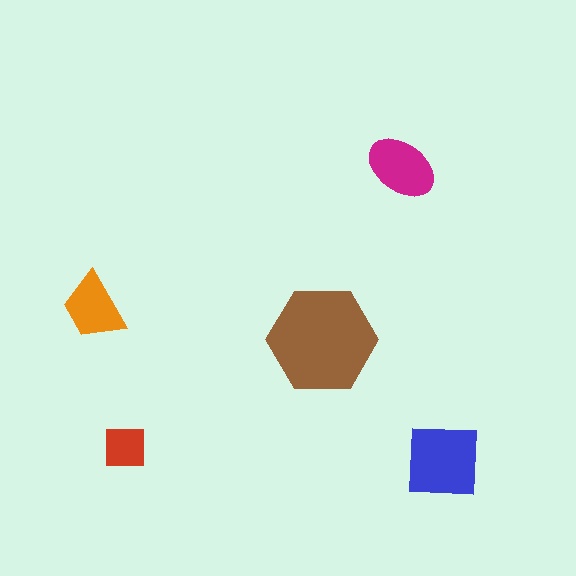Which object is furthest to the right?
The blue square is rightmost.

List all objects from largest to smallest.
The brown hexagon, the blue square, the magenta ellipse, the orange trapezoid, the red square.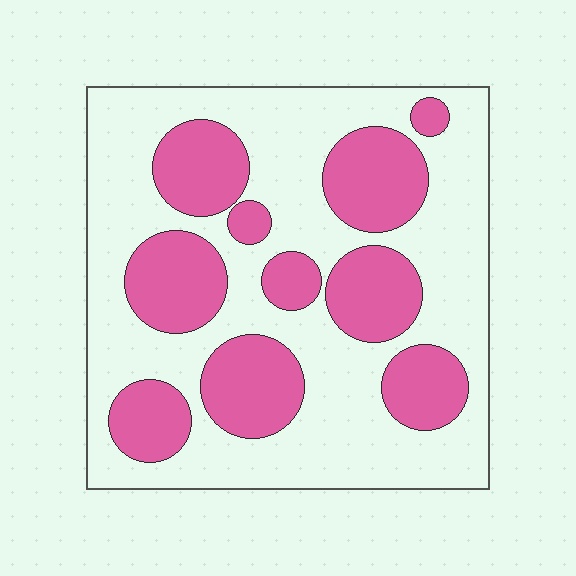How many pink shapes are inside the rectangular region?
10.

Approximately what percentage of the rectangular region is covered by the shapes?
Approximately 35%.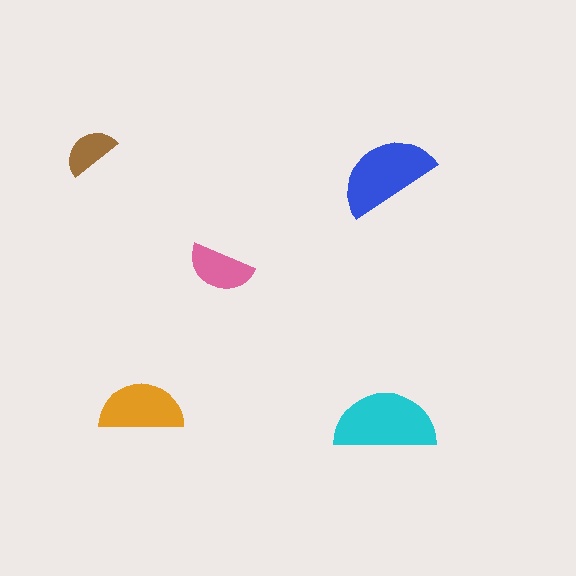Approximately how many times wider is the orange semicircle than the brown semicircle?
About 1.5 times wider.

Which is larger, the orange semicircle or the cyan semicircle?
The cyan one.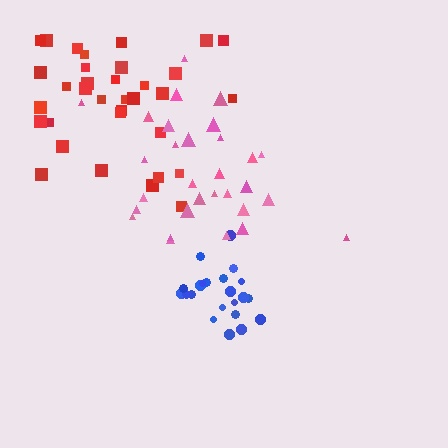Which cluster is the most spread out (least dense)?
Pink.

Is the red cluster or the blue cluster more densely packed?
Blue.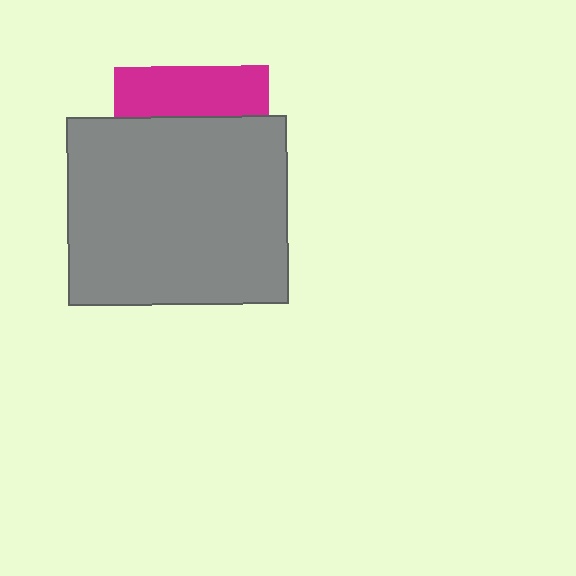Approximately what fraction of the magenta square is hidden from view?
Roughly 68% of the magenta square is hidden behind the gray rectangle.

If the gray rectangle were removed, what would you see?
You would see the complete magenta square.